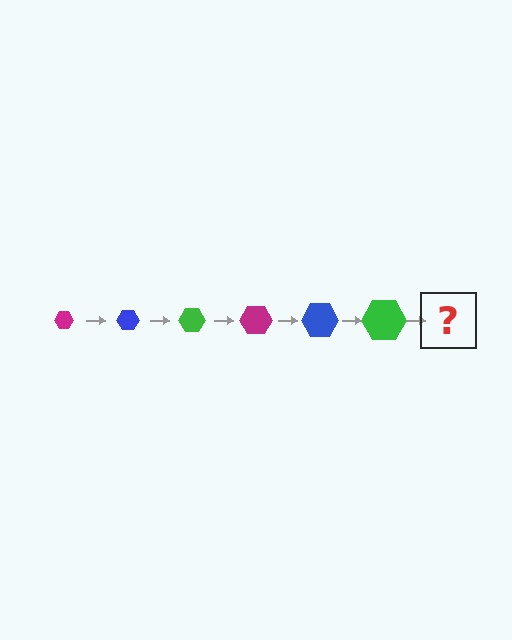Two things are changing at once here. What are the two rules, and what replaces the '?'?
The two rules are that the hexagon grows larger each step and the color cycles through magenta, blue, and green. The '?' should be a magenta hexagon, larger than the previous one.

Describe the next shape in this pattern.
It should be a magenta hexagon, larger than the previous one.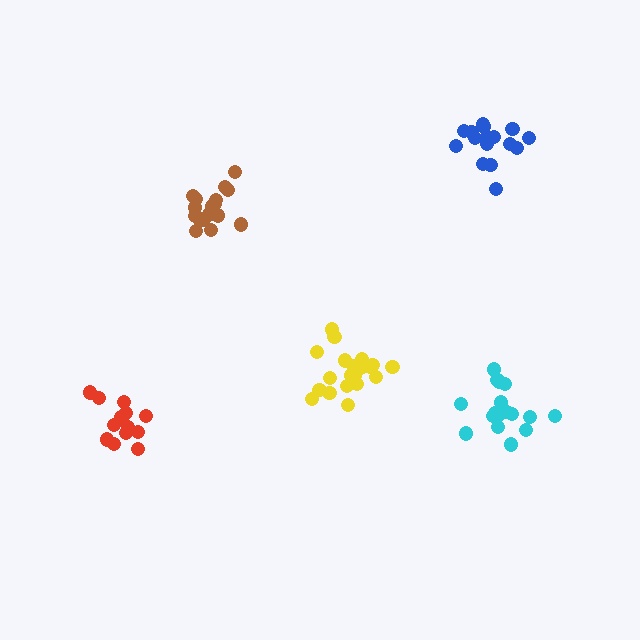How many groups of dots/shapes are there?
There are 5 groups.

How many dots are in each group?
Group 1: 17 dots, Group 2: 16 dots, Group 3: 14 dots, Group 4: 17 dots, Group 5: 20 dots (84 total).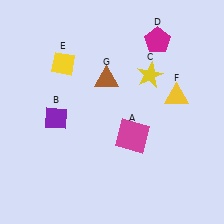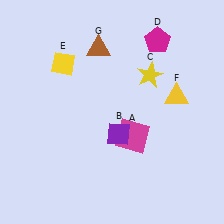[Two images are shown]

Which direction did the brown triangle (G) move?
The brown triangle (G) moved up.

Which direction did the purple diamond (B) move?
The purple diamond (B) moved right.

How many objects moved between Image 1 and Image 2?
2 objects moved between the two images.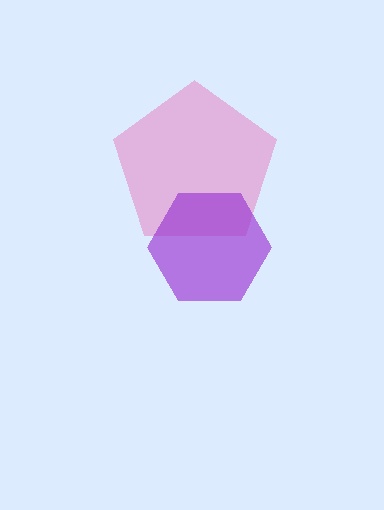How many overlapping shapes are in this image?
There are 2 overlapping shapes in the image.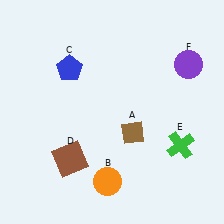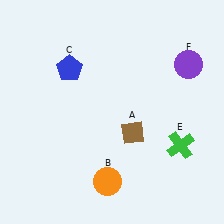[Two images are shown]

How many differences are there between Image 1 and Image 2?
There is 1 difference between the two images.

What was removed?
The brown square (D) was removed in Image 2.